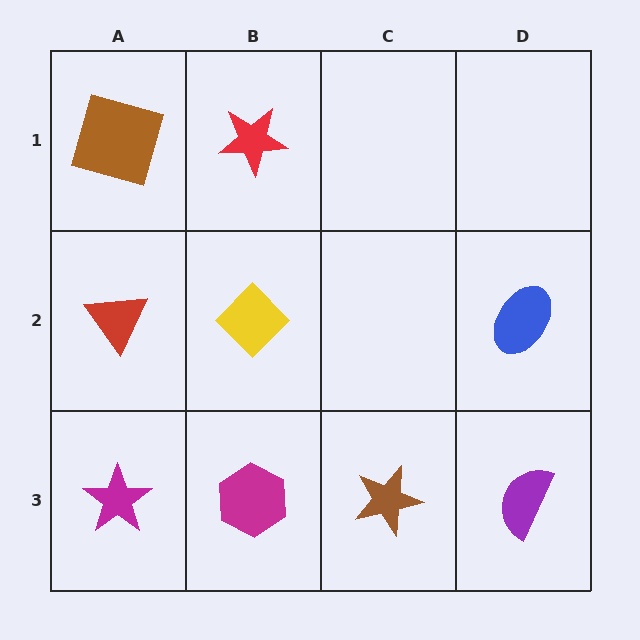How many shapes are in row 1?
2 shapes.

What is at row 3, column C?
A brown star.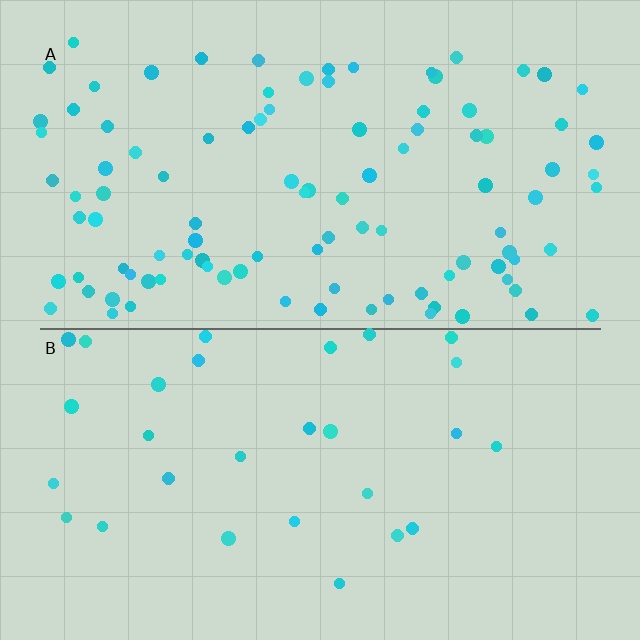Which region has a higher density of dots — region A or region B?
A (the top).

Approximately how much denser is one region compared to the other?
Approximately 3.5× — region A over region B.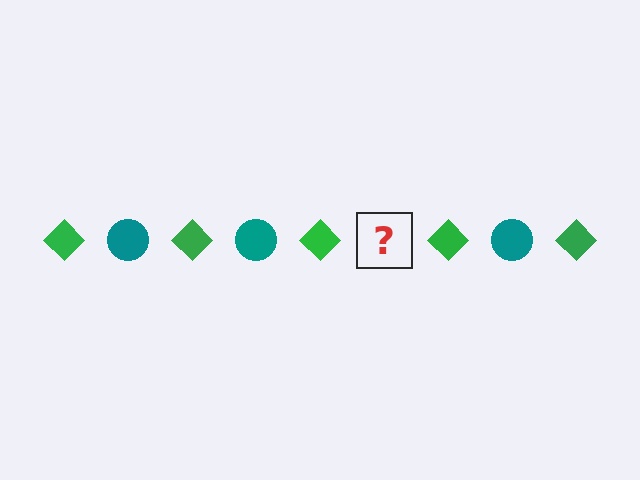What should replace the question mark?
The question mark should be replaced with a teal circle.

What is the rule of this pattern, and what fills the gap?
The rule is that the pattern alternates between green diamond and teal circle. The gap should be filled with a teal circle.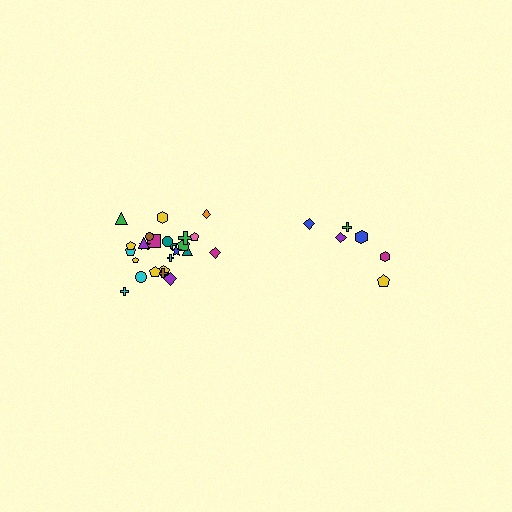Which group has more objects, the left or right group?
The left group.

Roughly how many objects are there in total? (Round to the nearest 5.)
Roughly 30 objects in total.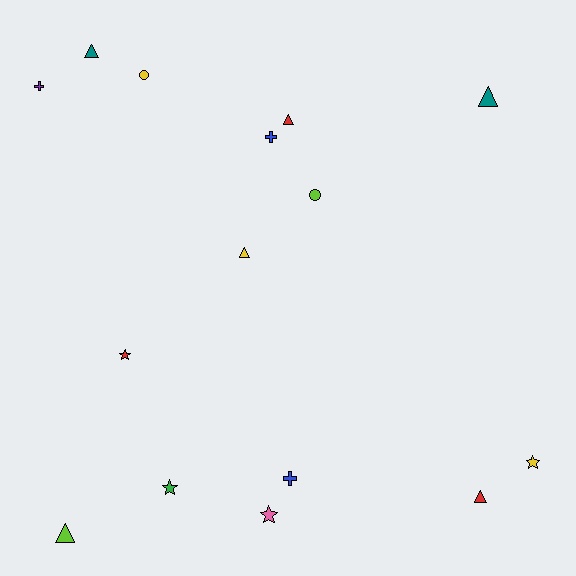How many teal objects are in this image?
There are 2 teal objects.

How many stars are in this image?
There are 4 stars.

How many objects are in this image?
There are 15 objects.